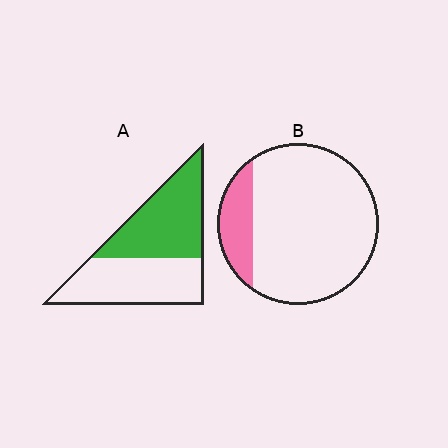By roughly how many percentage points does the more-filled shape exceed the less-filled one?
By roughly 35 percentage points (A over B).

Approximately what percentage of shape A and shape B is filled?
A is approximately 50% and B is approximately 15%.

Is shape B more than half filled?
No.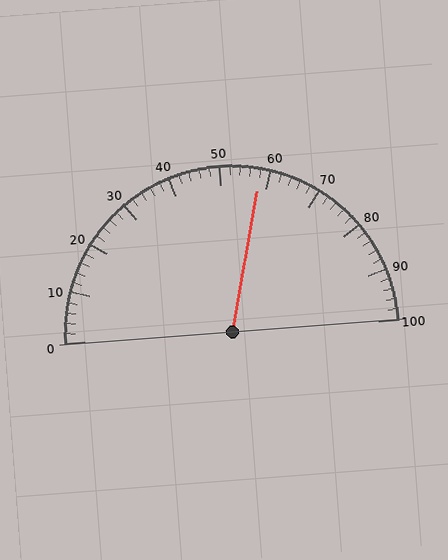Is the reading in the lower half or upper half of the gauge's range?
The reading is in the upper half of the range (0 to 100).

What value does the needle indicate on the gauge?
The needle indicates approximately 58.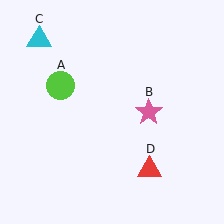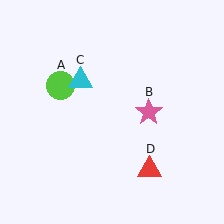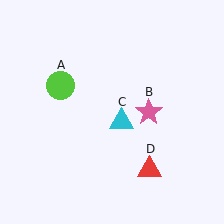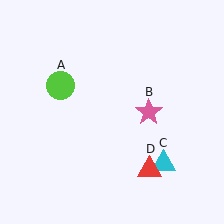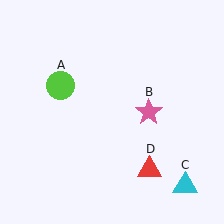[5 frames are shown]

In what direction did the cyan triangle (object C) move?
The cyan triangle (object C) moved down and to the right.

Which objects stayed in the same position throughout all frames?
Lime circle (object A) and pink star (object B) and red triangle (object D) remained stationary.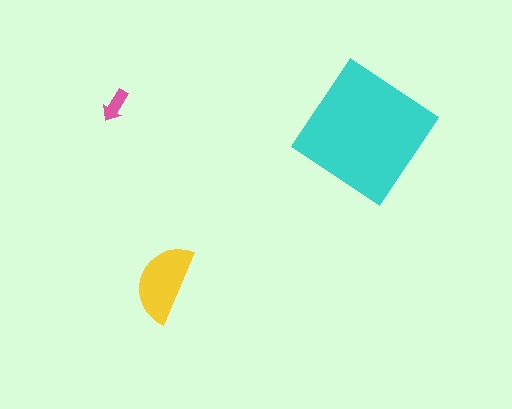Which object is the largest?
The cyan diamond.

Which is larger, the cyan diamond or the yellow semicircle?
The cyan diamond.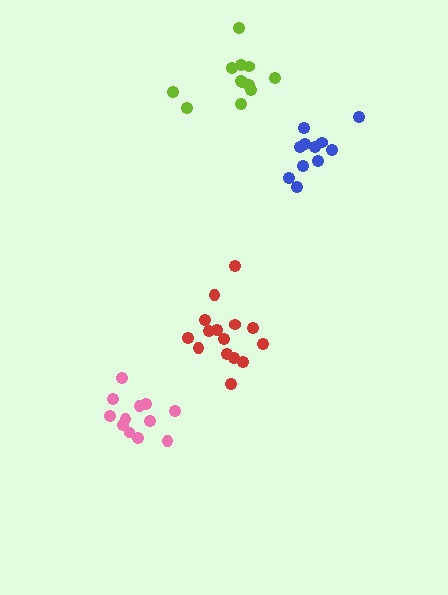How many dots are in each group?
Group 1: 15 dots, Group 2: 12 dots, Group 3: 12 dots, Group 4: 11 dots (50 total).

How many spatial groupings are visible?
There are 4 spatial groupings.